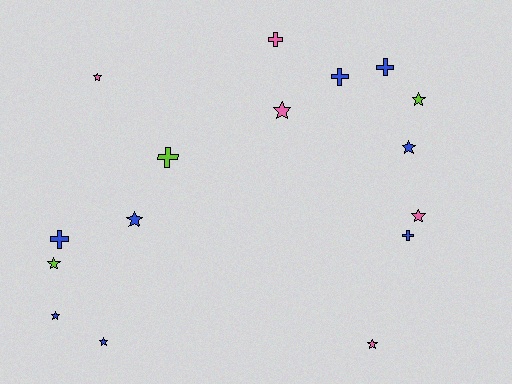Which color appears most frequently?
Blue, with 8 objects.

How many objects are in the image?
There are 16 objects.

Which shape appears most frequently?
Star, with 10 objects.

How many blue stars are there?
There are 4 blue stars.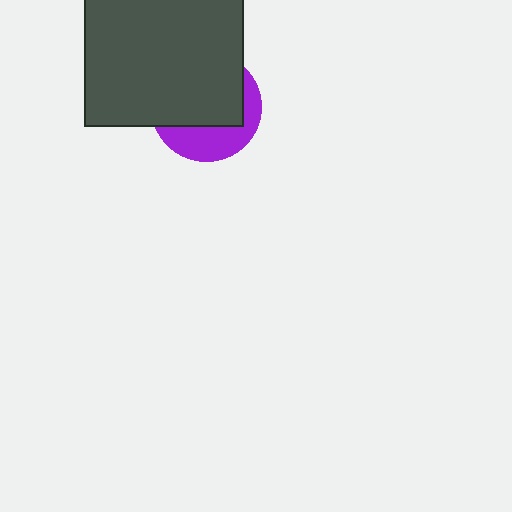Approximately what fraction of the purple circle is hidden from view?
Roughly 64% of the purple circle is hidden behind the dark gray square.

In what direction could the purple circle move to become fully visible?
The purple circle could move down. That would shift it out from behind the dark gray square entirely.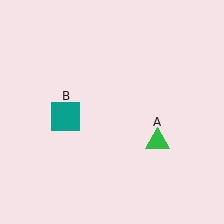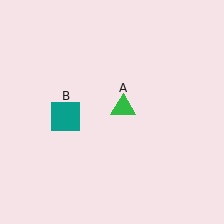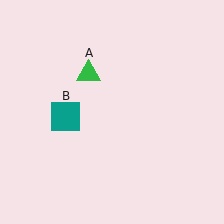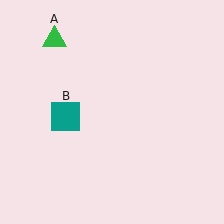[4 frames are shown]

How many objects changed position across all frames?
1 object changed position: green triangle (object A).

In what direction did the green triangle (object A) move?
The green triangle (object A) moved up and to the left.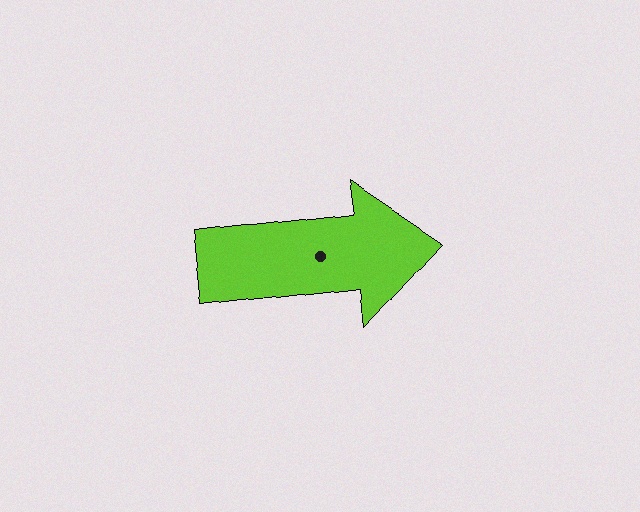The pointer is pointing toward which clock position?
Roughly 3 o'clock.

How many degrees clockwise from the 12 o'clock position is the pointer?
Approximately 83 degrees.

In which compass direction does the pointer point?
East.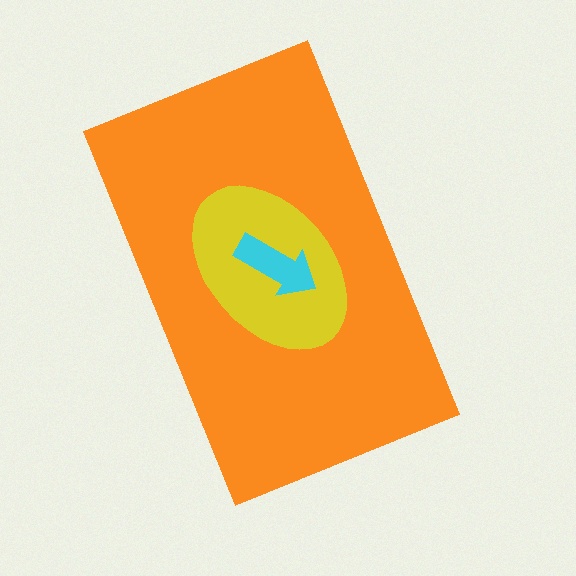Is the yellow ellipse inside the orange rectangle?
Yes.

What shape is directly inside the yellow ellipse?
The cyan arrow.